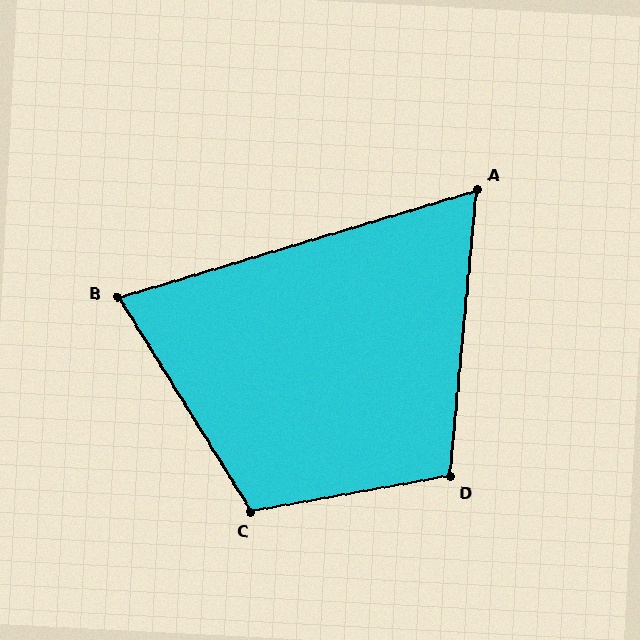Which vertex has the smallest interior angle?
A, at approximately 68 degrees.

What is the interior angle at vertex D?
Approximately 105 degrees (obtuse).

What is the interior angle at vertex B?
Approximately 75 degrees (acute).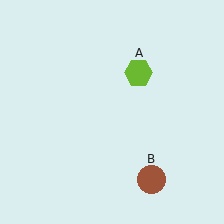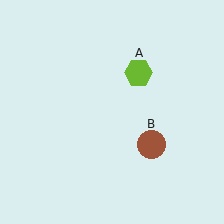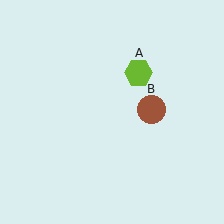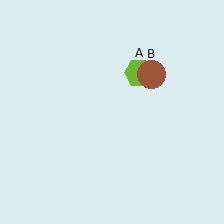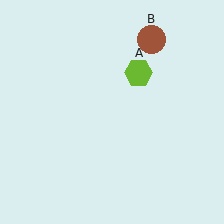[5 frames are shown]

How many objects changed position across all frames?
1 object changed position: brown circle (object B).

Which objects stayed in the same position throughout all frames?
Lime hexagon (object A) remained stationary.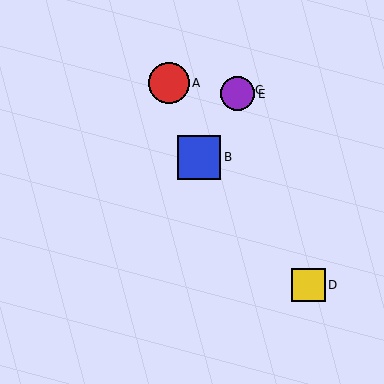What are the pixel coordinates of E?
Object E is at (238, 94).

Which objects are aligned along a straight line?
Objects B, C, E are aligned along a straight line.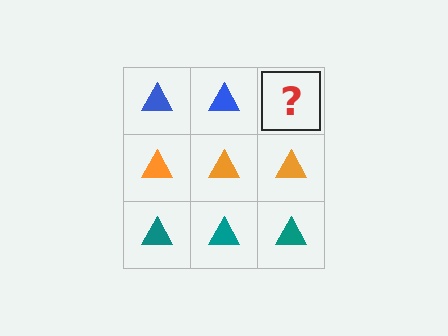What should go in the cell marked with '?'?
The missing cell should contain a blue triangle.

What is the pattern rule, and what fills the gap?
The rule is that each row has a consistent color. The gap should be filled with a blue triangle.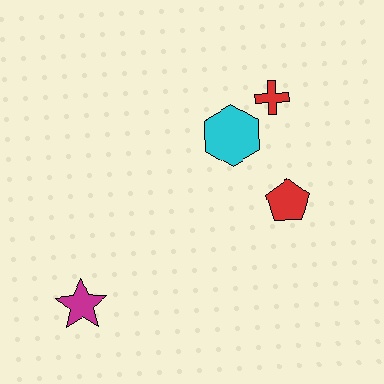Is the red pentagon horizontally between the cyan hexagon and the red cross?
No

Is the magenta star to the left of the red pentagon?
Yes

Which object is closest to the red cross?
The cyan hexagon is closest to the red cross.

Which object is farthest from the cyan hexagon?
The magenta star is farthest from the cyan hexagon.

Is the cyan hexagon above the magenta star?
Yes